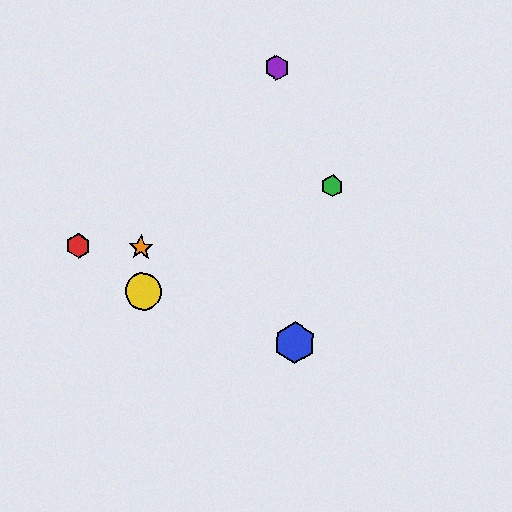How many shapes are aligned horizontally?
2 shapes (the red hexagon, the orange star) are aligned horizontally.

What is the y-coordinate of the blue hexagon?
The blue hexagon is at y≈343.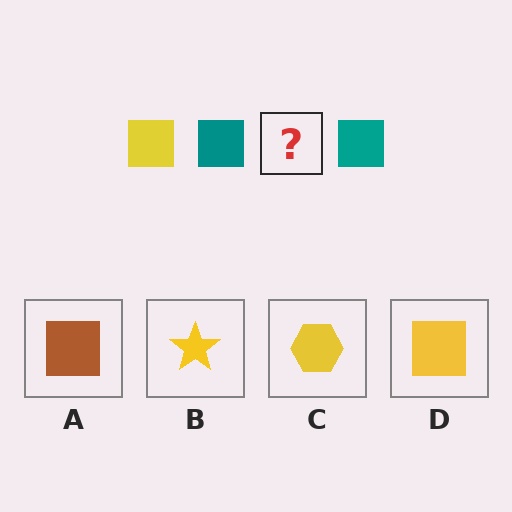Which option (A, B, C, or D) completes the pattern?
D.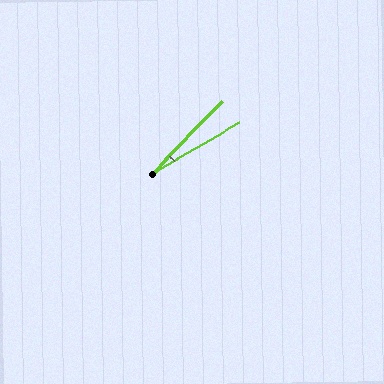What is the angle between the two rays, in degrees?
Approximately 16 degrees.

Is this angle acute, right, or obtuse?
It is acute.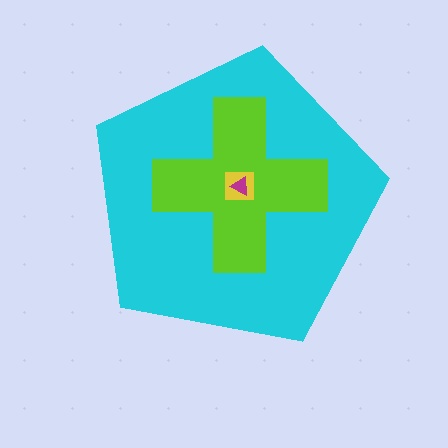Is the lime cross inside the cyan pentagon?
Yes.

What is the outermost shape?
The cyan pentagon.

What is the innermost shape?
The magenta triangle.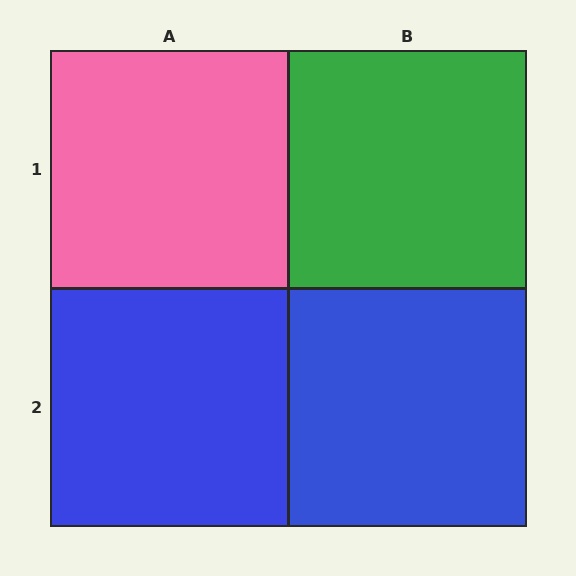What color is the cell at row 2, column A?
Blue.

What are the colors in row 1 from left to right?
Pink, green.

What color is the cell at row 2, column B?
Blue.